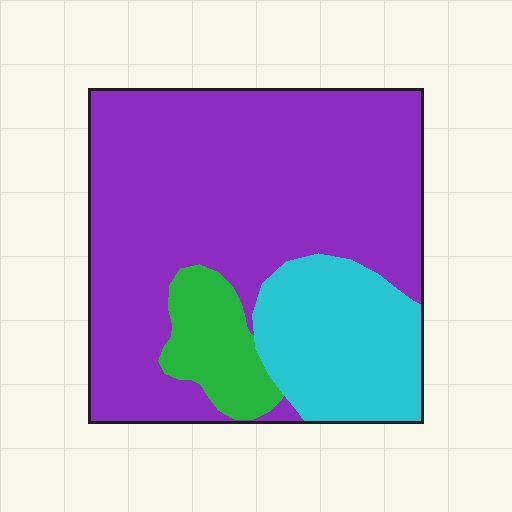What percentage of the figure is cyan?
Cyan takes up about one fifth (1/5) of the figure.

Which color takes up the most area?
Purple, at roughly 70%.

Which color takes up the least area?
Green, at roughly 10%.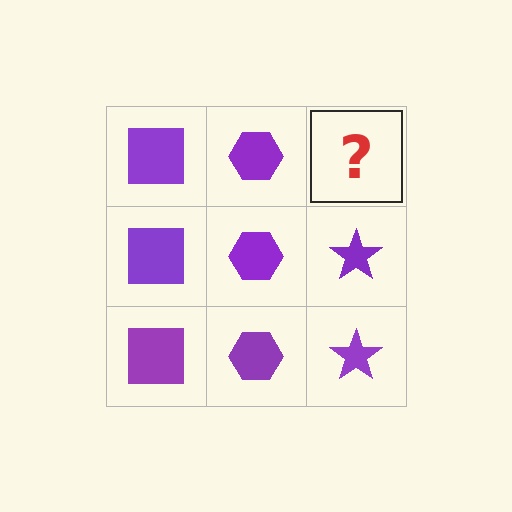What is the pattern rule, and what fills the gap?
The rule is that each column has a consistent shape. The gap should be filled with a purple star.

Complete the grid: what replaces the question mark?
The question mark should be replaced with a purple star.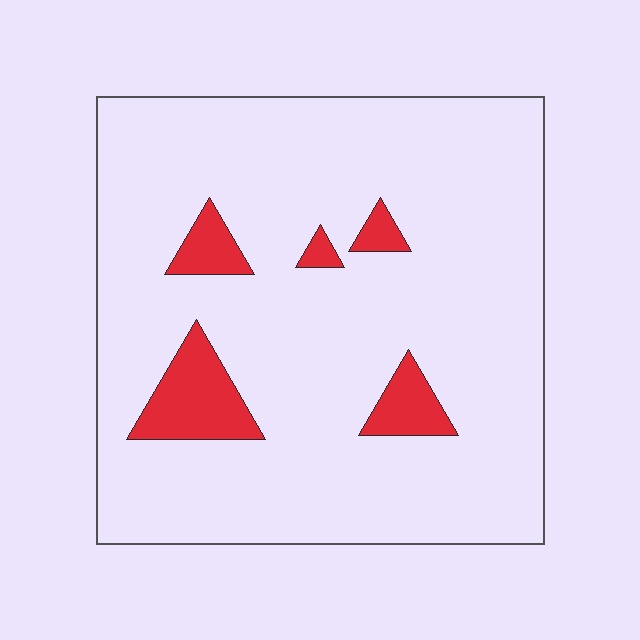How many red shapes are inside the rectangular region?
5.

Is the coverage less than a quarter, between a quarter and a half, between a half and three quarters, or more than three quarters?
Less than a quarter.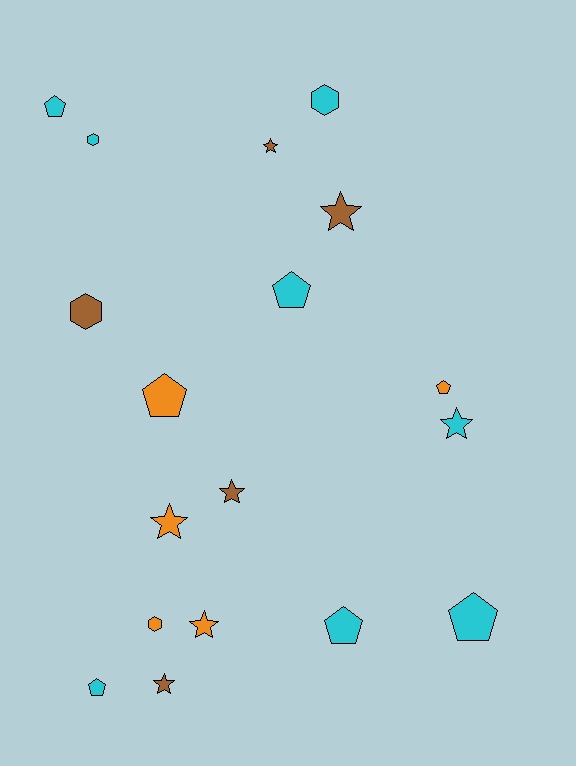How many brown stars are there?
There are 4 brown stars.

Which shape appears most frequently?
Pentagon, with 7 objects.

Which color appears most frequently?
Cyan, with 8 objects.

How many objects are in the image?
There are 18 objects.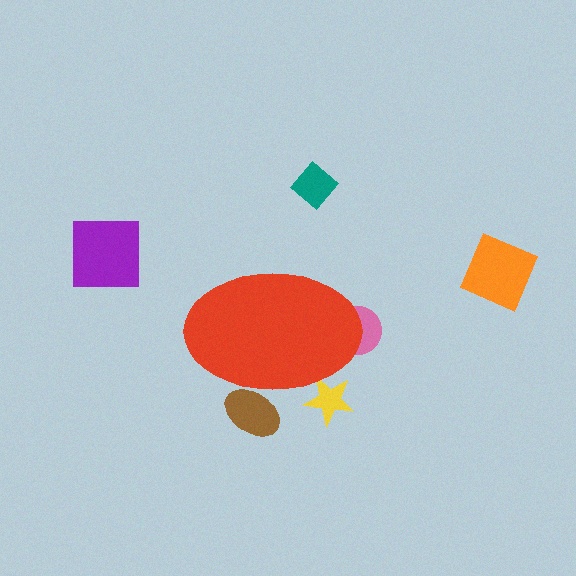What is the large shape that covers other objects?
A red ellipse.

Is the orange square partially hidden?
No, the orange square is fully visible.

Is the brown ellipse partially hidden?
Yes, the brown ellipse is partially hidden behind the red ellipse.